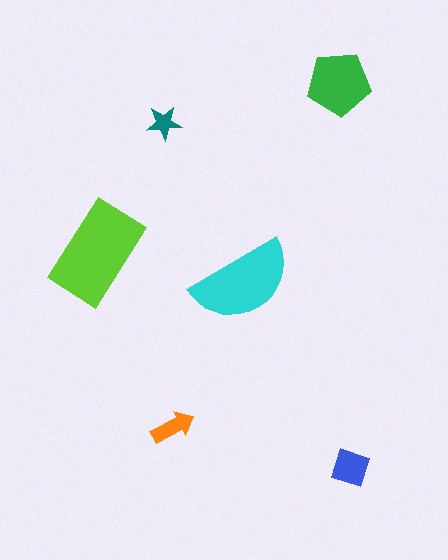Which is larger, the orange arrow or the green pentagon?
The green pentagon.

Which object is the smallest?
The teal star.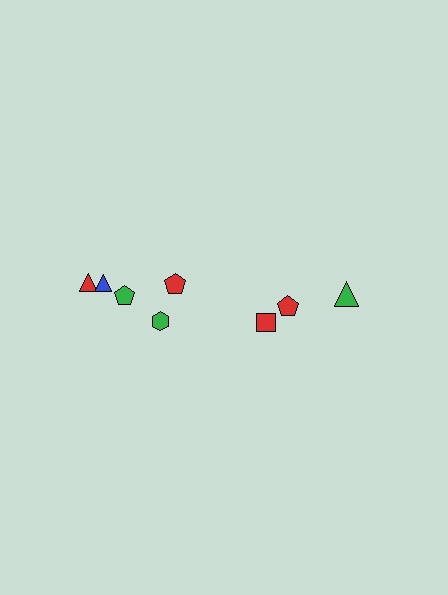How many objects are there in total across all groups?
There are 8 objects.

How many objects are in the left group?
There are 5 objects.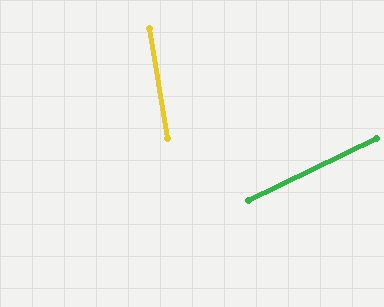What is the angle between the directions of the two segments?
Approximately 74 degrees.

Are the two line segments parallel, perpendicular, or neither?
Neither parallel nor perpendicular — they differ by about 74°.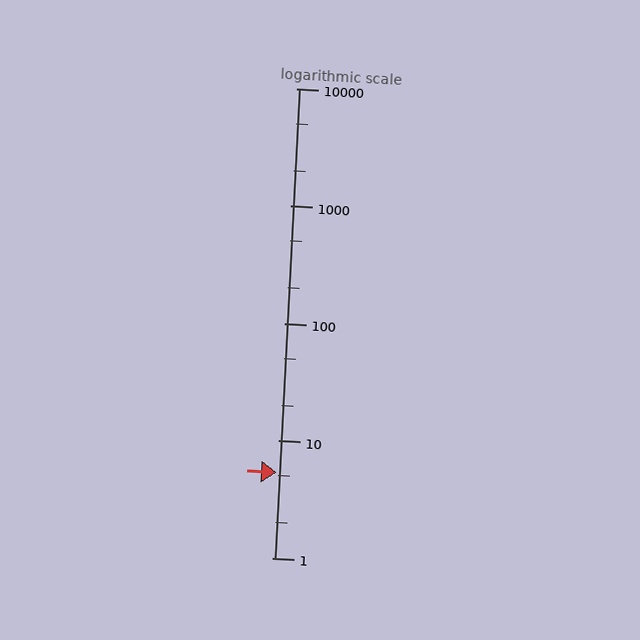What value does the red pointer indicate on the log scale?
The pointer indicates approximately 5.3.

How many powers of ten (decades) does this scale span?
The scale spans 4 decades, from 1 to 10000.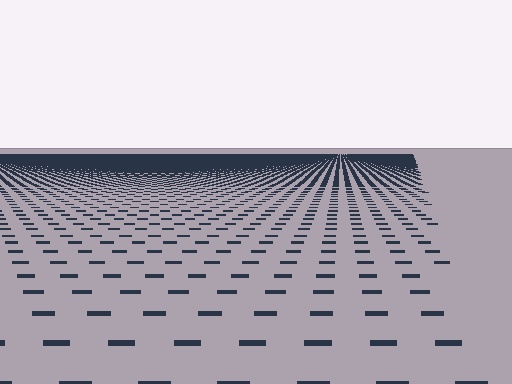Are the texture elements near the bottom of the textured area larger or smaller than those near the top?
Larger. Near the bottom, elements are closer to the viewer and appear at a bigger on-screen size.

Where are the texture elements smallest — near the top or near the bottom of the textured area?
Near the top.